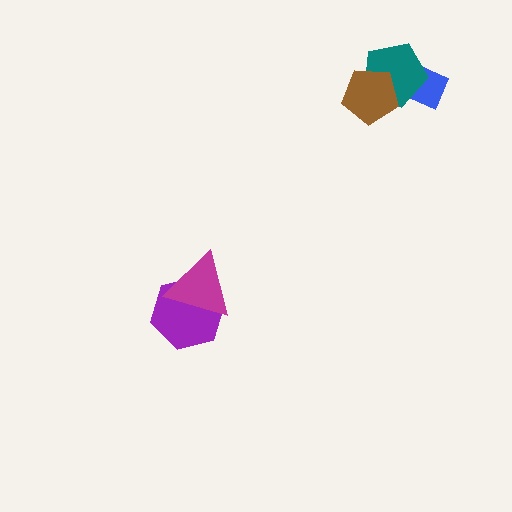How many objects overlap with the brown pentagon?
2 objects overlap with the brown pentagon.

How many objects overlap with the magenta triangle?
1 object overlaps with the magenta triangle.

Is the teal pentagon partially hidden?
Yes, it is partially covered by another shape.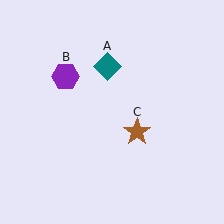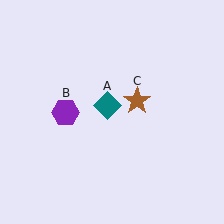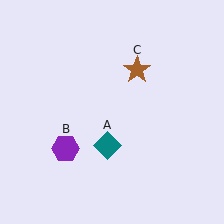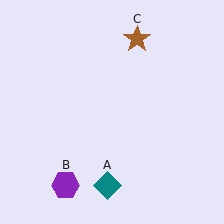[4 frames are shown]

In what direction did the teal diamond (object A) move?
The teal diamond (object A) moved down.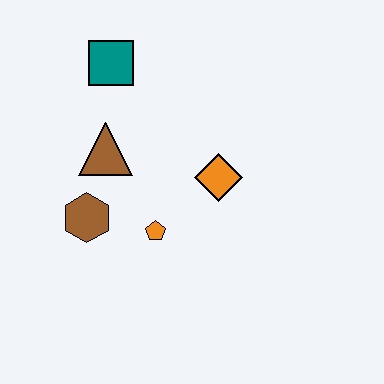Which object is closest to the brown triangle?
The brown hexagon is closest to the brown triangle.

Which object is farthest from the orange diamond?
The teal square is farthest from the orange diamond.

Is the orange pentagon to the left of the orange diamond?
Yes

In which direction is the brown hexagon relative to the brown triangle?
The brown hexagon is below the brown triangle.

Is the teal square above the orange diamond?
Yes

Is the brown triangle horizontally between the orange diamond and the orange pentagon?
No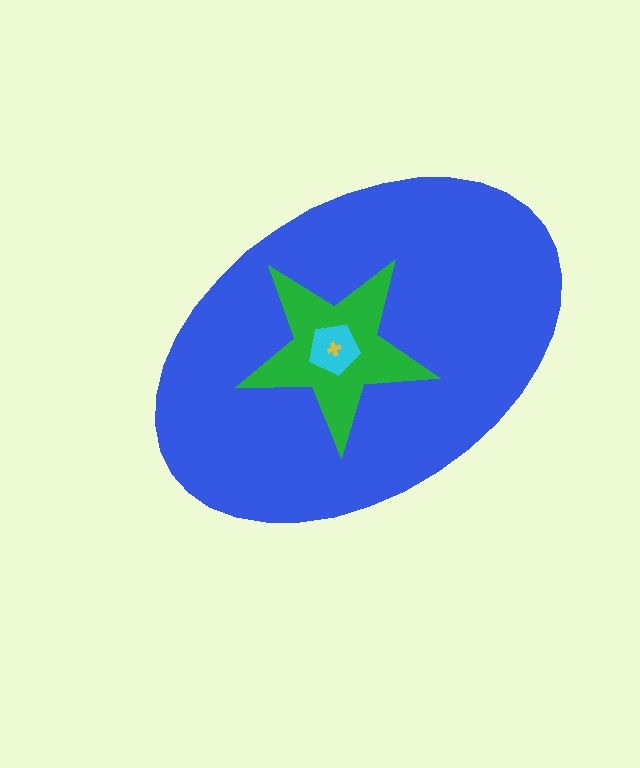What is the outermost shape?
The blue ellipse.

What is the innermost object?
The yellow cross.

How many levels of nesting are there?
4.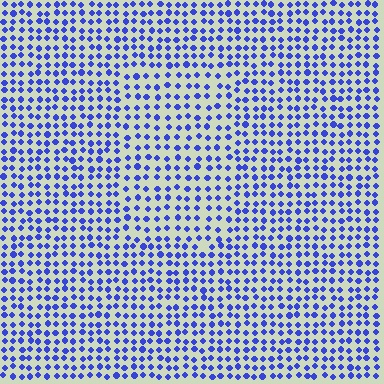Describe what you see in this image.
The image contains small blue elements arranged at two different densities. A rectangle-shaped region is visible where the elements are less densely packed than the surrounding area.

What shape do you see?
I see a rectangle.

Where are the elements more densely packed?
The elements are more densely packed outside the rectangle boundary.